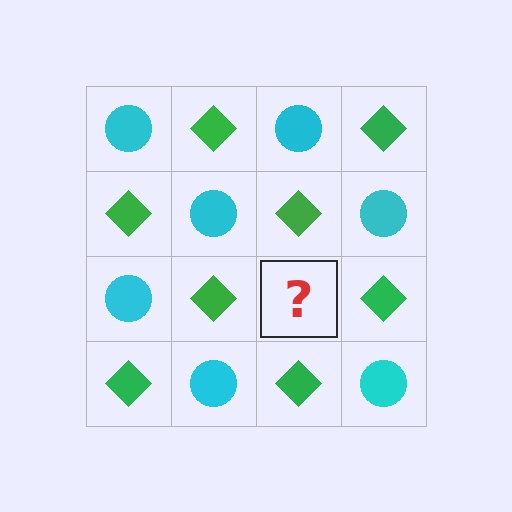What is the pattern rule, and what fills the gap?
The rule is that it alternates cyan circle and green diamond in a checkerboard pattern. The gap should be filled with a cyan circle.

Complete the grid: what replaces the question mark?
The question mark should be replaced with a cyan circle.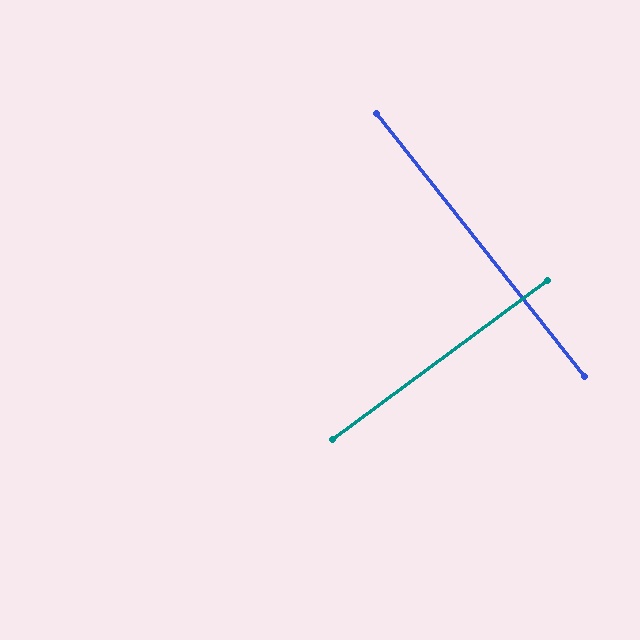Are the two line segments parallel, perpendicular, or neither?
Perpendicular — they meet at approximately 88°.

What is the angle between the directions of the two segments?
Approximately 88 degrees.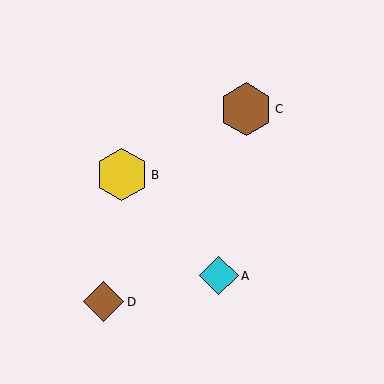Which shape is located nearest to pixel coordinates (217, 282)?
The cyan diamond (labeled A) at (219, 276) is nearest to that location.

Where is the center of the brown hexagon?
The center of the brown hexagon is at (246, 109).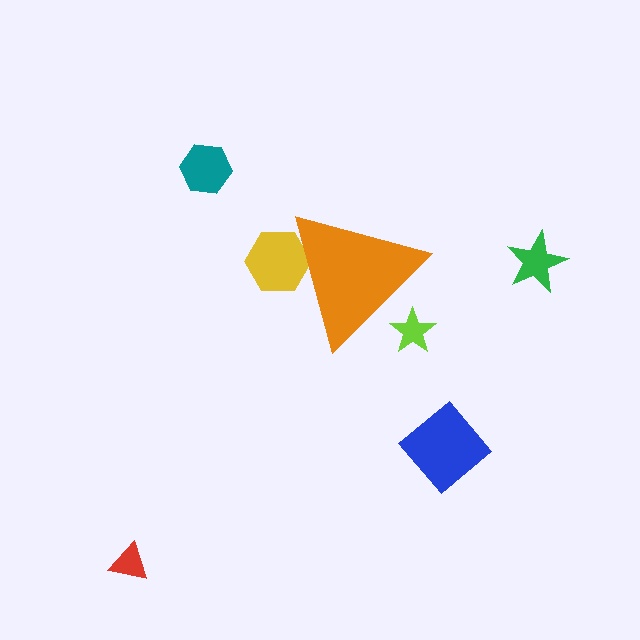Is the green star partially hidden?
No, the green star is fully visible.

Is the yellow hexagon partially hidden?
Yes, the yellow hexagon is partially hidden behind the orange triangle.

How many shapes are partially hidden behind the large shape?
2 shapes are partially hidden.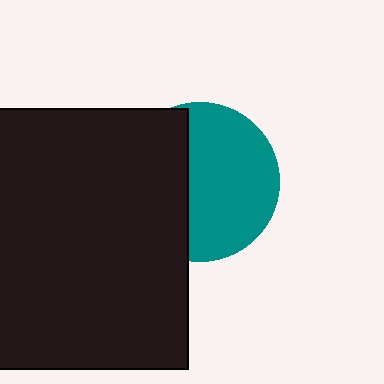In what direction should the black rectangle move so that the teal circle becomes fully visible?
The black rectangle should move left. That is the shortest direction to clear the overlap and leave the teal circle fully visible.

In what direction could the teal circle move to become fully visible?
The teal circle could move right. That would shift it out from behind the black rectangle entirely.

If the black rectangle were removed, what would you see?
You would see the complete teal circle.